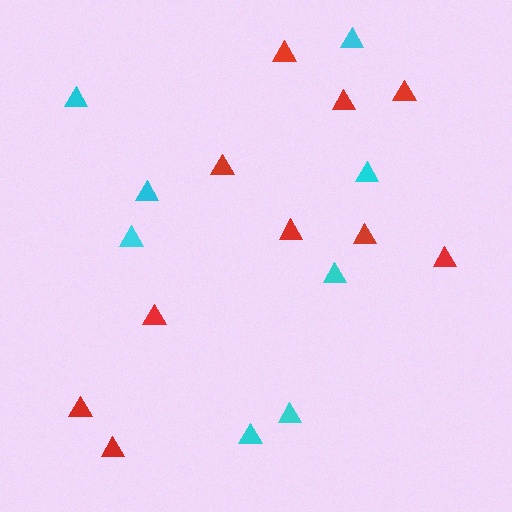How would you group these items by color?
There are 2 groups: one group of cyan triangles (8) and one group of red triangles (10).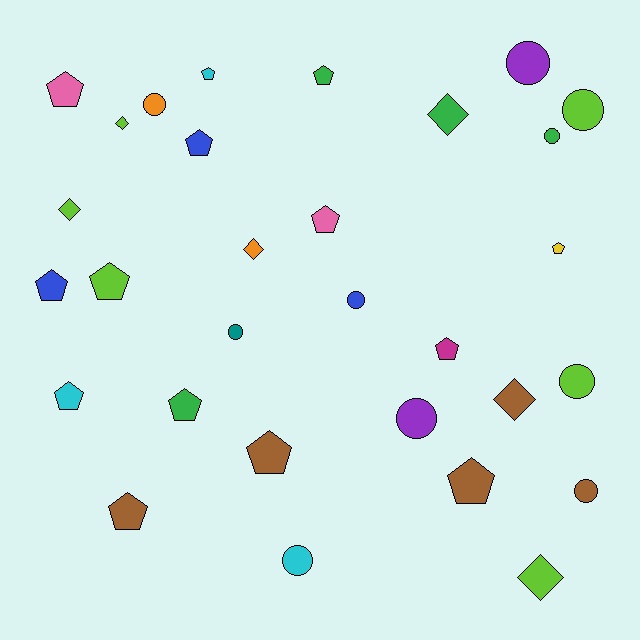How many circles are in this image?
There are 10 circles.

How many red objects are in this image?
There are no red objects.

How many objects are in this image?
There are 30 objects.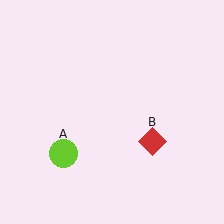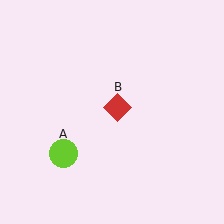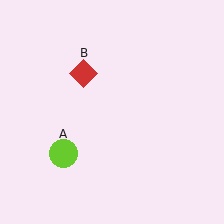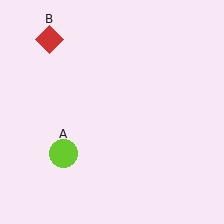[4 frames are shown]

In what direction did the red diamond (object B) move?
The red diamond (object B) moved up and to the left.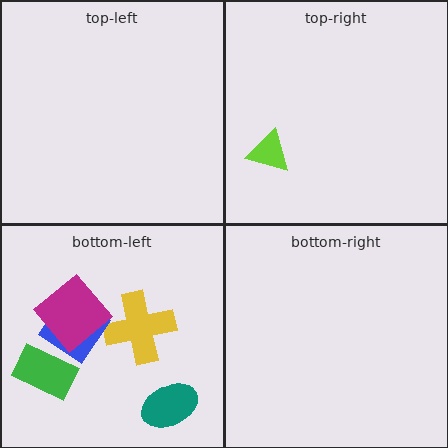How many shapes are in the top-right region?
1.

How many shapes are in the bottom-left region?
5.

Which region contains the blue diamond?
The bottom-left region.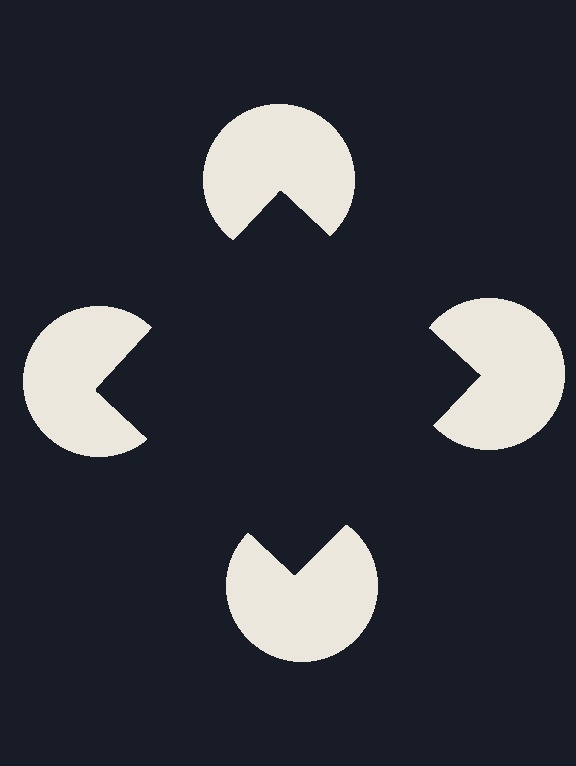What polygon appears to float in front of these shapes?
An illusory square — its edges are inferred from the aligned wedge cuts in the pac-man discs, not physically drawn.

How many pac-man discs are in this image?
There are 4 — one at each vertex of the illusory square.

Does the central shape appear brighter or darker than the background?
It typically appears slightly darker than the background, even though no actual brightness change is drawn.